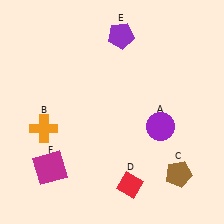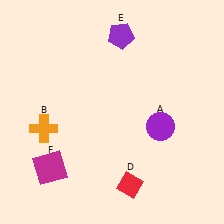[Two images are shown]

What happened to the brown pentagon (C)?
The brown pentagon (C) was removed in Image 2. It was in the bottom-right area of Image 1.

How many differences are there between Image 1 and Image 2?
There is 1 difference between the two images.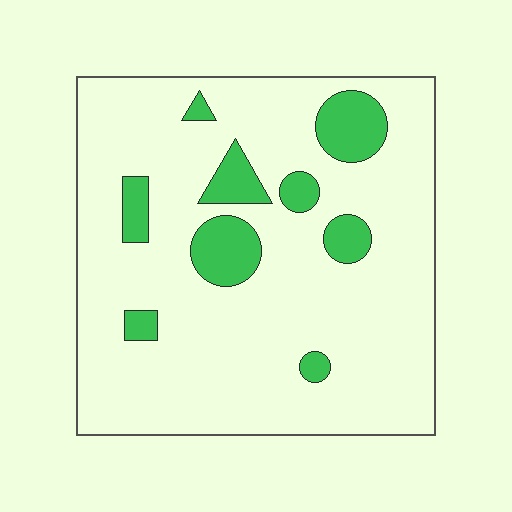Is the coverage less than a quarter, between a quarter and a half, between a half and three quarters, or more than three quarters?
Less than a quarter.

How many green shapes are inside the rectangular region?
9.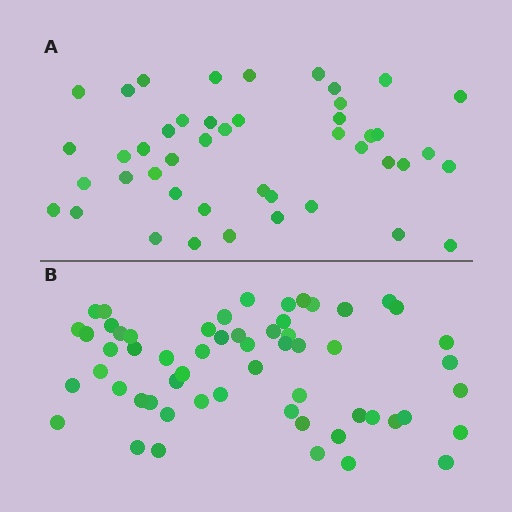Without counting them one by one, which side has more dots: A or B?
Region B (the bottom region) has more dots.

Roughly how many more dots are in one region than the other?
Region B has approximately 15 more dots than region A.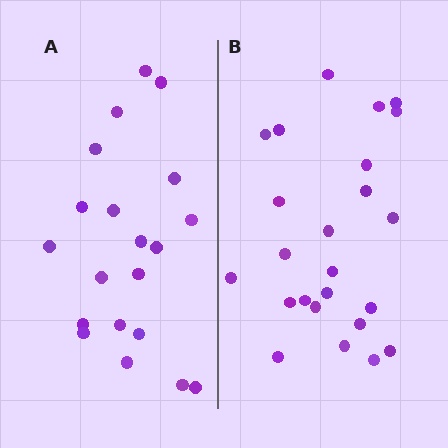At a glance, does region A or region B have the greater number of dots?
Region B (the right region) has more dots.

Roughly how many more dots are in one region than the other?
Region B has about 4 more dots than region A.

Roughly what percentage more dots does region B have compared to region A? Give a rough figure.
About 20% more.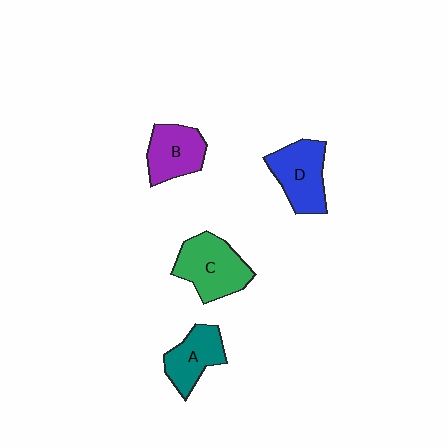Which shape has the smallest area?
Shape A (teal).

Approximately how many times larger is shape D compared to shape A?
Approximately 1.2 times.